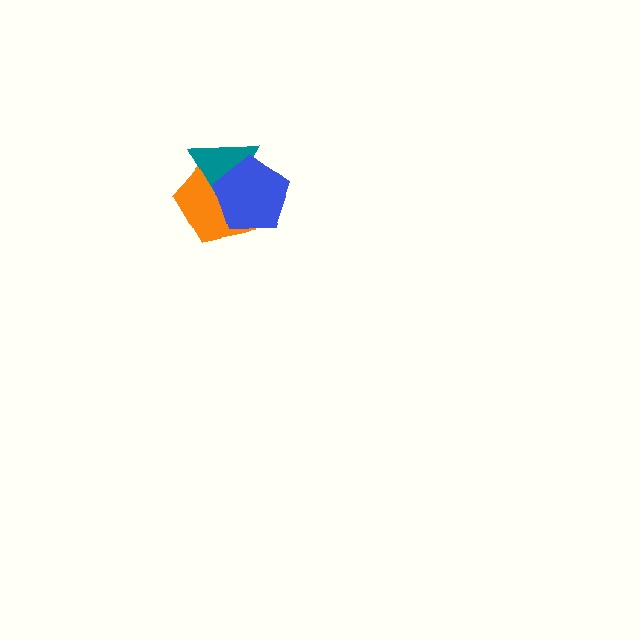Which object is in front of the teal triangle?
The blue pentagon is in front of the teal triangle.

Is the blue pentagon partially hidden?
No, no other shape covers it.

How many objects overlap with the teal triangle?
2 objects overlap with the teal triangle.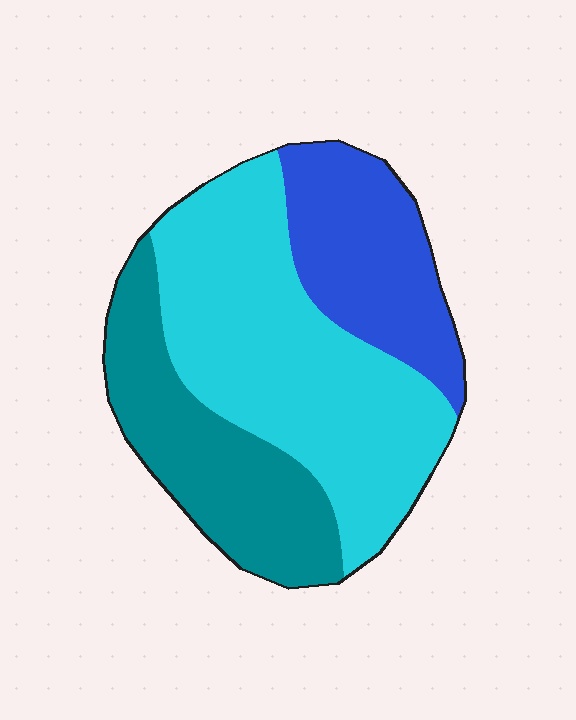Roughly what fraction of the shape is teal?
Teal covers 28% of the shape.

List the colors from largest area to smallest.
From largest to smallest: cyan, teal, blue.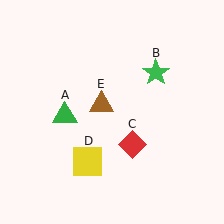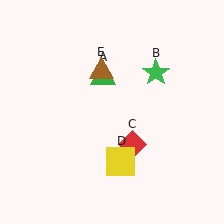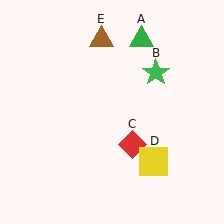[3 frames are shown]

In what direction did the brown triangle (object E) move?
The brown triangle (object E) moved up.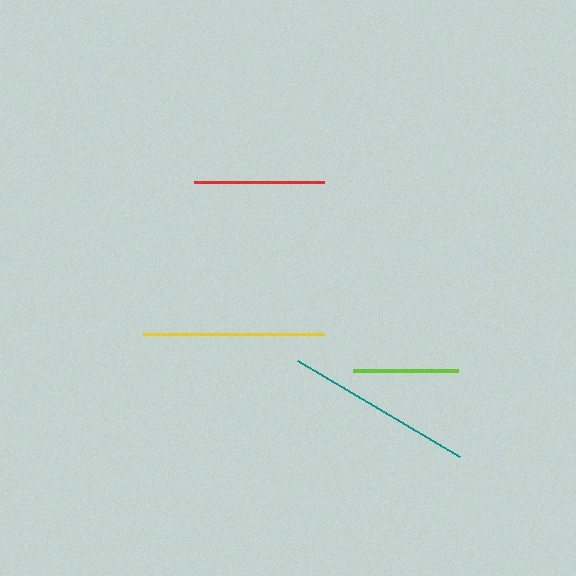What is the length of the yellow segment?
The yellow segment is approximately 181 pixels long.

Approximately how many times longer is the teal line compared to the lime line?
The teal line is approximately 1.8 times the length of the lime line.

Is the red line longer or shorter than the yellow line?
The yellow line is longer than the red line.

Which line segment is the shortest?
The lime line is the shortest at approximately 105 pixels.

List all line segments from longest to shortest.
From longest to shortest: teal, yellow, red, lime.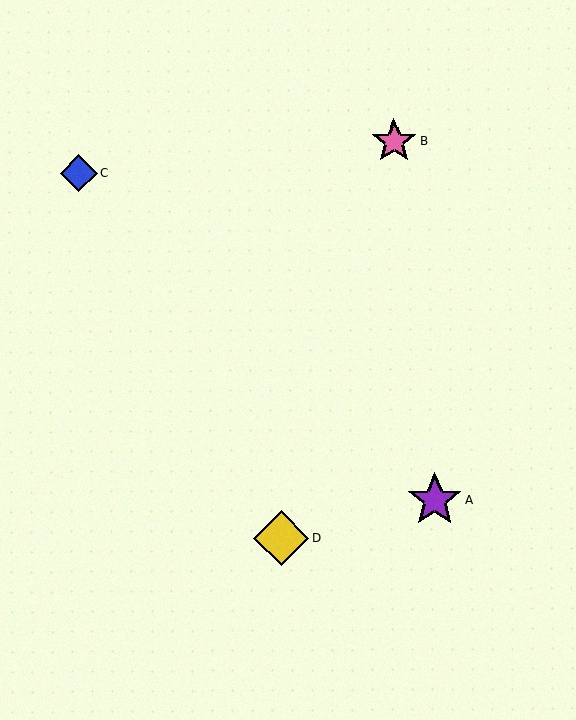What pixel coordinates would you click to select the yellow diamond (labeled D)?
Click at (281, 538) to select the yellow diamond D.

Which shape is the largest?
The purple star (labeled A) is the largest.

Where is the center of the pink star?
The center of the pink star is at (394, 142).